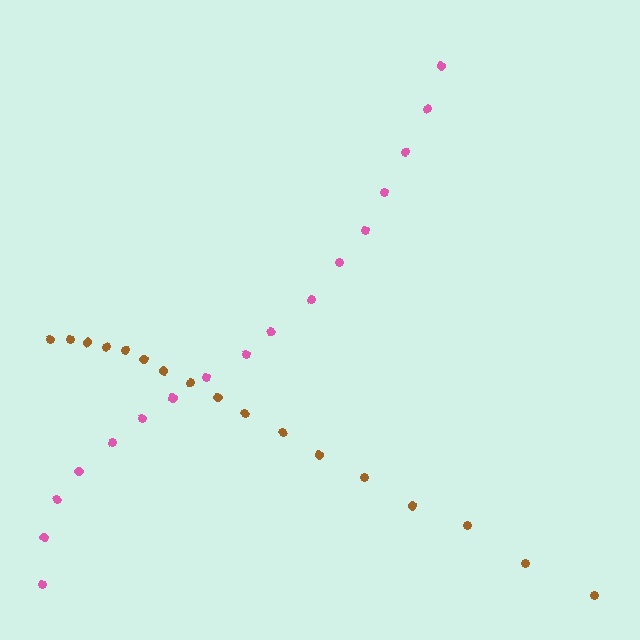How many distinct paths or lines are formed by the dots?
There are 2 distinct paths.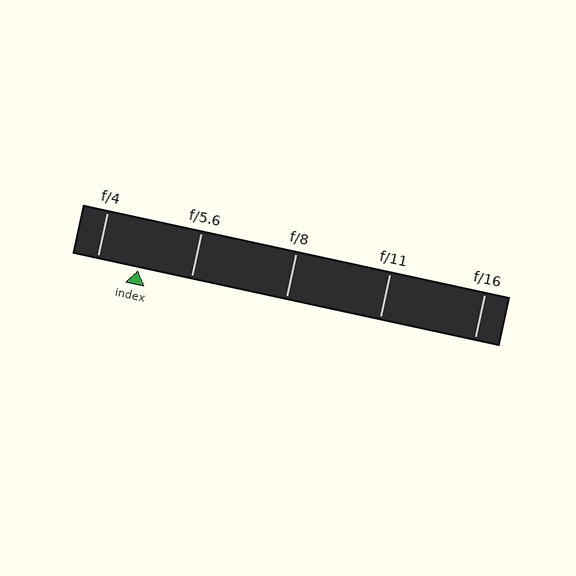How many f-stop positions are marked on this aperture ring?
There are 5 f-stop positions marked.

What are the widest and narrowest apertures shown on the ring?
The widest aperture shown is f/4 and the narrowest is f/16.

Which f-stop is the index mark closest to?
The index mark is closest to f/4.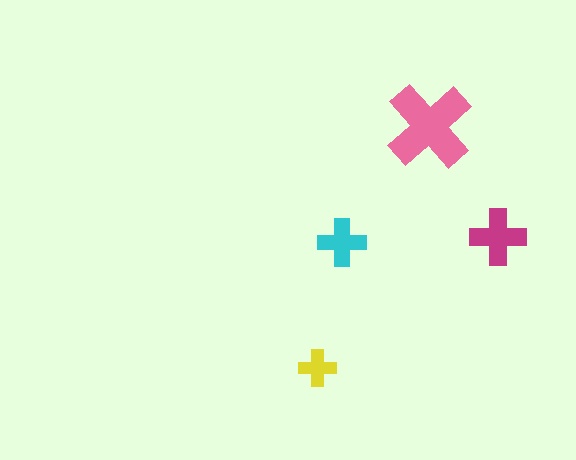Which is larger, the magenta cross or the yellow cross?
The magenta one.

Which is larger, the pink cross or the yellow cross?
The pink one.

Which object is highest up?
The pink cross is topmost.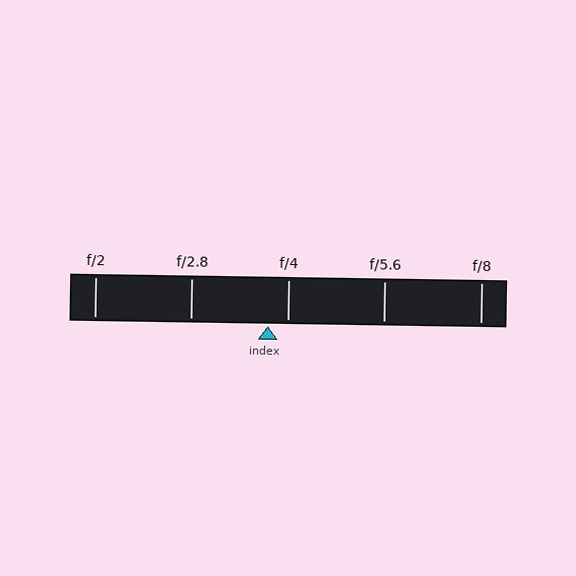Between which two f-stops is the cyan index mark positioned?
The index mark is between f/2.8 and f/4.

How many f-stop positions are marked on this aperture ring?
There are 5 f-stop positions marked.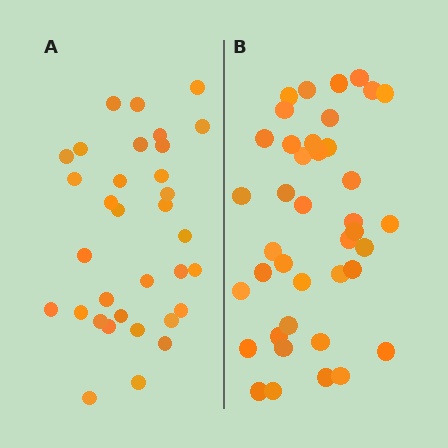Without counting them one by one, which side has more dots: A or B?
Region B (the right region) has more dots.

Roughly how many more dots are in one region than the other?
Region B has roughly 8 or so more dots than region A.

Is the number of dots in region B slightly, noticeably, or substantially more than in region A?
Region B has only slightly more — the two regions are fairly close. The ratio is roughly 1.2 to 1.